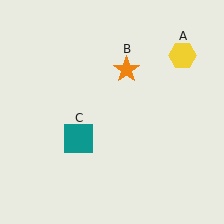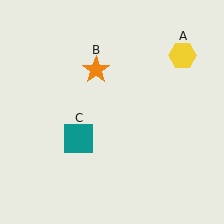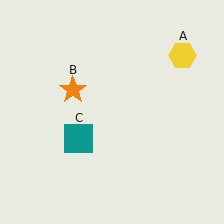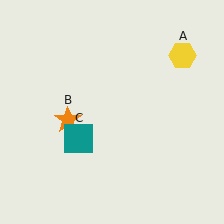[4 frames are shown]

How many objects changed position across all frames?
1 object changed position: orange star (object B).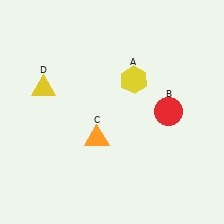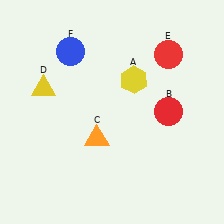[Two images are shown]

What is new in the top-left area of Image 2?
A blue circle (F) was added in the top-left area of Image 2.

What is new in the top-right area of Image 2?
A red circle (E) was added in the top-right area of Image 2.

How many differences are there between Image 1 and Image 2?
There are 2 differences between the two images.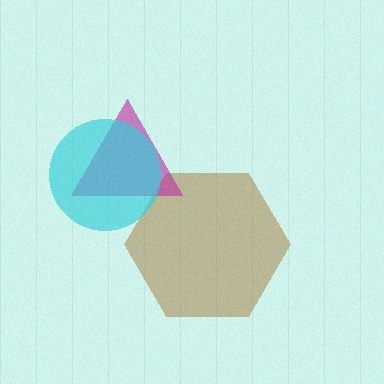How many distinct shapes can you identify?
There are 3 distinct shapes: a brown hexagon, a magenta triangle, a cyan circle.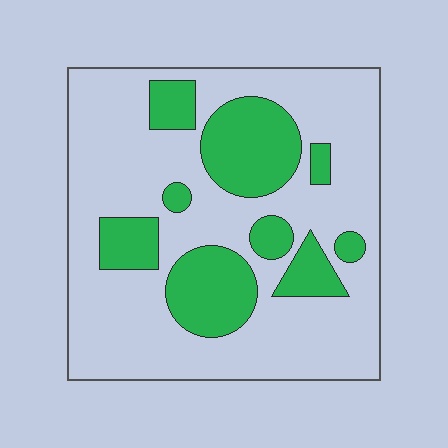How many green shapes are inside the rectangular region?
9.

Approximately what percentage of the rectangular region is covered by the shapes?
Approximately 30%.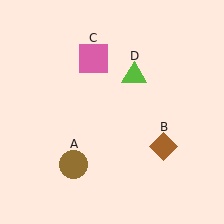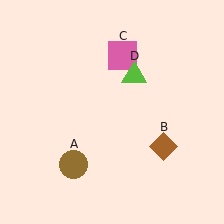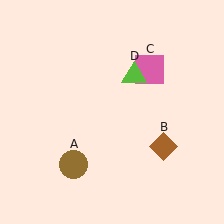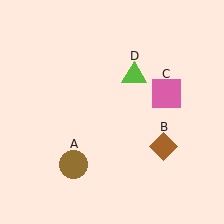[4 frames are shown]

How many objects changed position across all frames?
1 object changed position: pink square (object C).